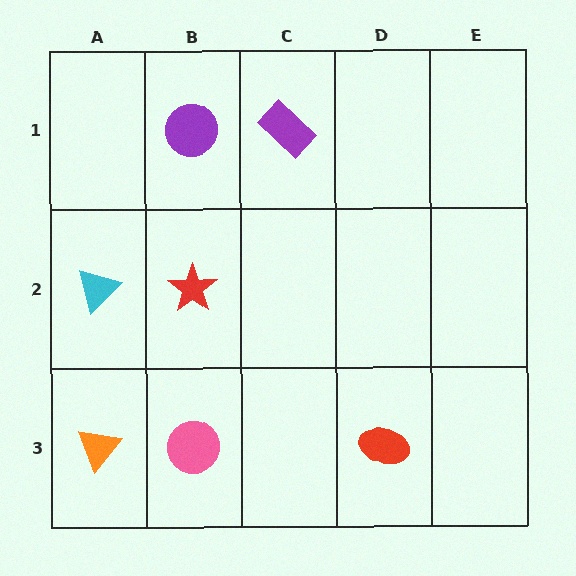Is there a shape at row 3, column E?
No, that cell is empty.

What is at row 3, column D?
A red ellipse.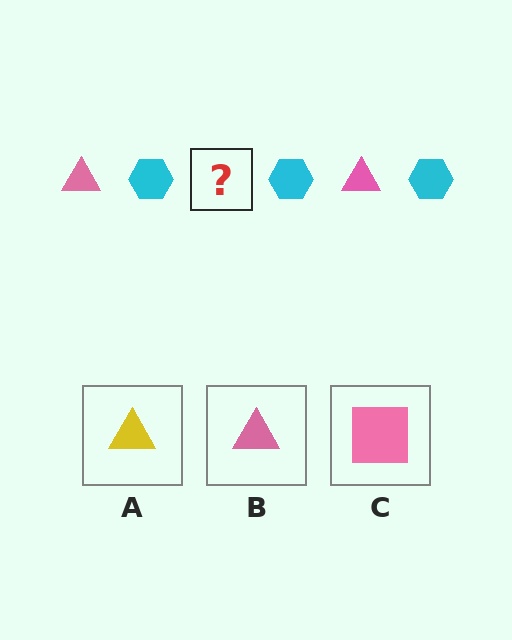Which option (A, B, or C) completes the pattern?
B.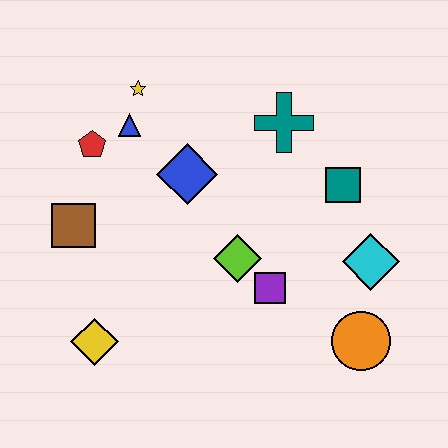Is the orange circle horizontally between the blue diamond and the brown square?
No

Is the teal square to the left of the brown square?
No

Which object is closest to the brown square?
The red pentagon is closest to the brown square.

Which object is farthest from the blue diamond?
The orange circle is farthest from the blue diamond.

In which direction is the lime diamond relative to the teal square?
The lime diamond is to the left of the teal square.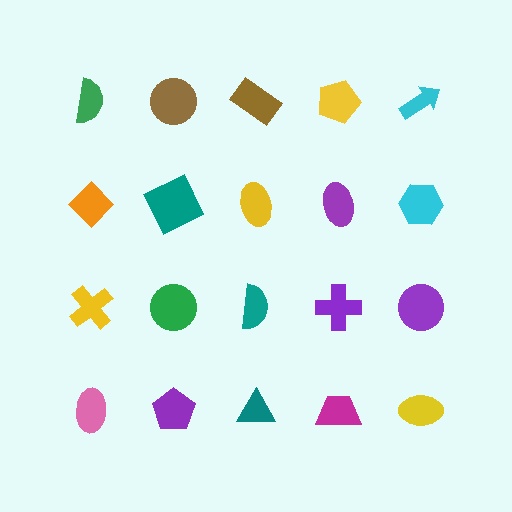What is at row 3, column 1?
A yellow cross.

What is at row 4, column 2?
A purple pentagon.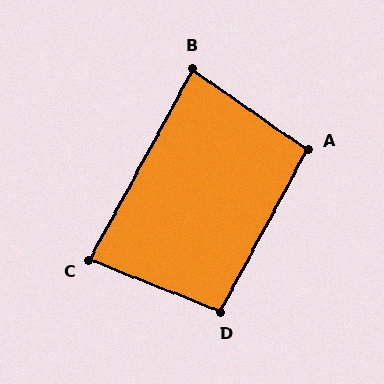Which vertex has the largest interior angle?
A, at approximately 97 degrees.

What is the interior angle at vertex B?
Approximately 83 degrees (acute).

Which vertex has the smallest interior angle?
C, at approximately 83 degrees.